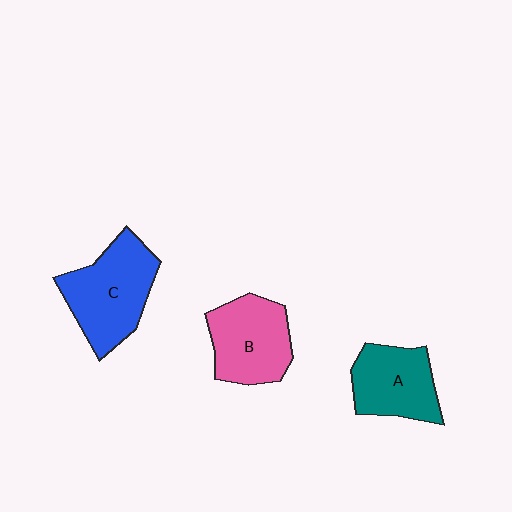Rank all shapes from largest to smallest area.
From largest to smallest: C (blue), B (pink), A (teal).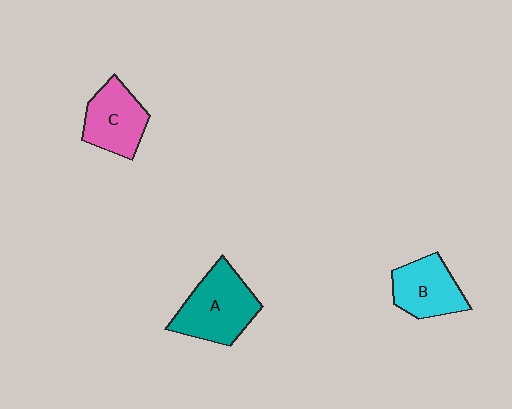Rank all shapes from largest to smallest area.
From largest to smallest: A (teal), C (pink), B (cyan).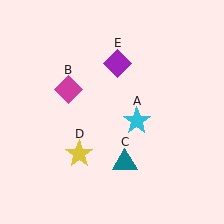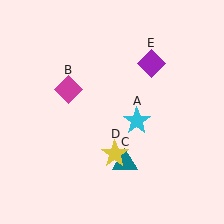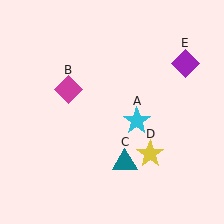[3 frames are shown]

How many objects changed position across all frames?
2 objects changed position: yellow star (object D), purple diamond (object E).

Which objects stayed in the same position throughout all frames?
Cyan star (object A) and magenta diamond (object B) and teal triangle (object C) remained stationary.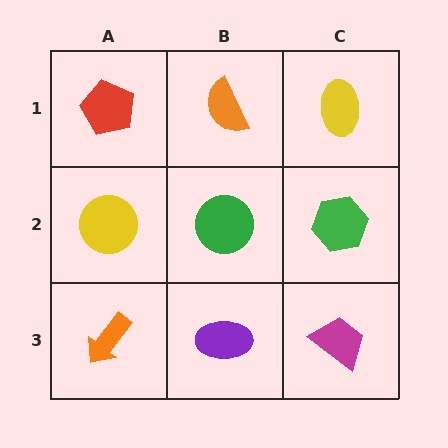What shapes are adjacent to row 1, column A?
A yellow circle (row 2, column A), an orange semicircle (row 1, column B).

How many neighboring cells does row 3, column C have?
2.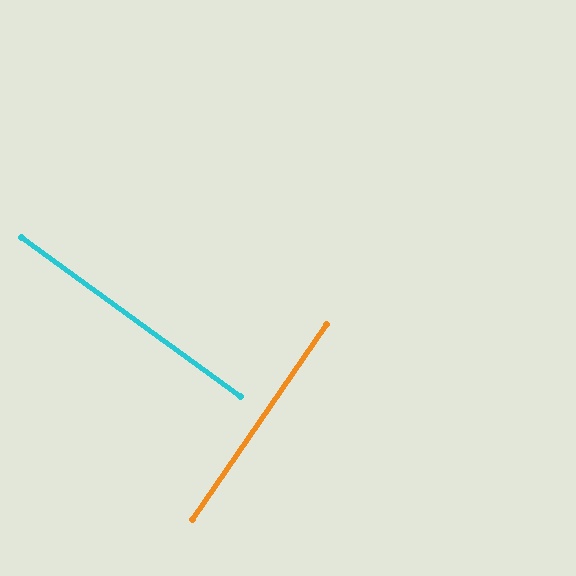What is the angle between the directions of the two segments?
Approximately 88 degrees.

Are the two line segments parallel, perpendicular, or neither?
Perpendicular — they meet at approximately 88°.